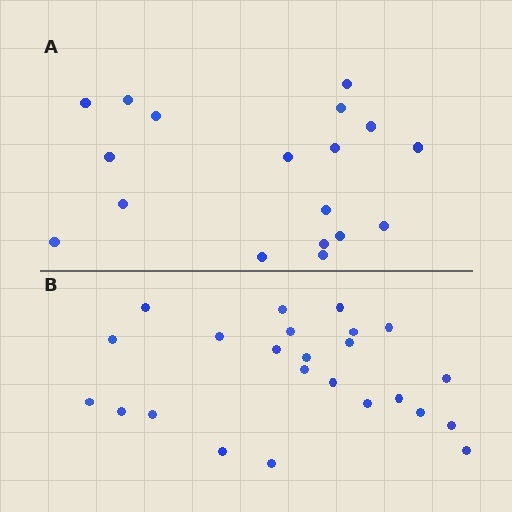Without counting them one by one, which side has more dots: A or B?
Region B (the bottom region) has more dots.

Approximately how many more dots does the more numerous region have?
Region B has about 6 more dots than region A.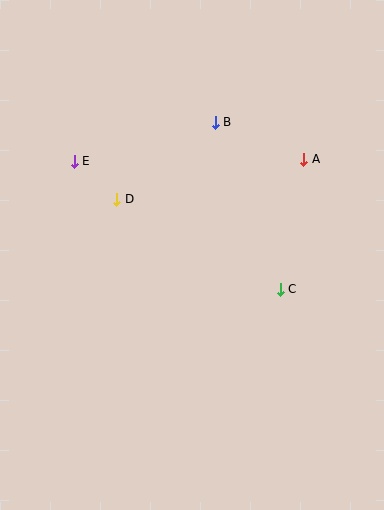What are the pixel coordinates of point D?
Point D is at (117, 199).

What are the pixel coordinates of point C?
Point C is at (280, 289).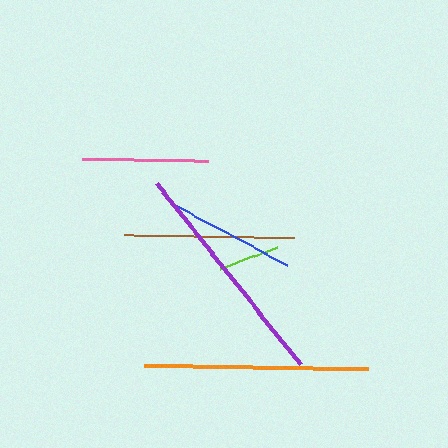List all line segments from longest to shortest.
From longest to shortest: purple, orange, brown, blue, pink, lime.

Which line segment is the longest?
The purple line is the longest at approximately 232 pixels.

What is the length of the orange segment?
The orange segment is approximately 224 pixels long.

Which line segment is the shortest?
The lime line is the shortest at approximately 61 pixels.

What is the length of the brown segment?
The brown segment is approximately 170 pixels long.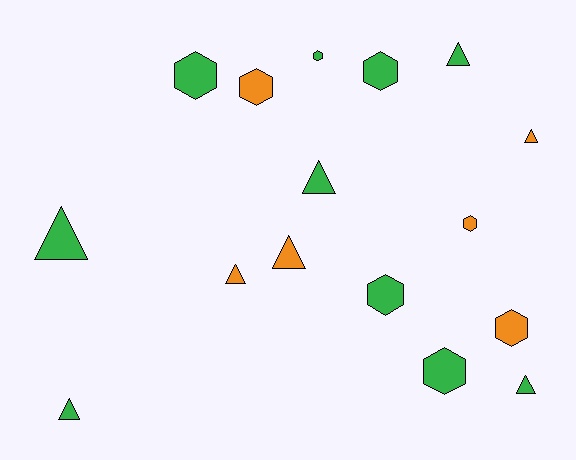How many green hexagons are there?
There are 5 green hexagons.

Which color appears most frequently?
Green, with 10 objects.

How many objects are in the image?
There are 16 objects.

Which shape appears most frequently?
Hexagon, with 8 objects.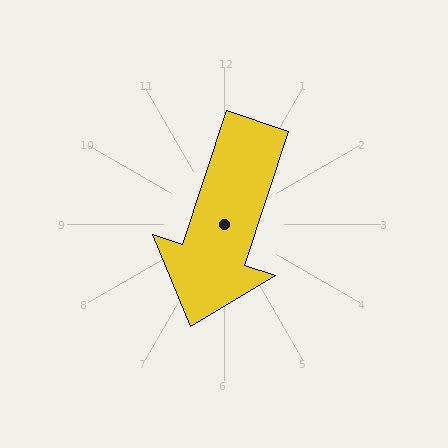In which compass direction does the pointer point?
South.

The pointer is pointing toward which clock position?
Roughly 7 o'clock.